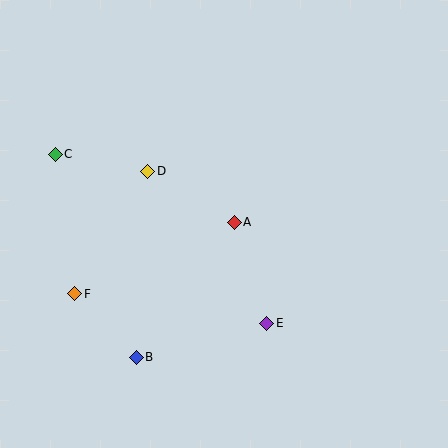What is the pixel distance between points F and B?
The distance between F and B is 88 pixels.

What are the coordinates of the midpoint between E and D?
The midpoint between E and D is at (207, 247).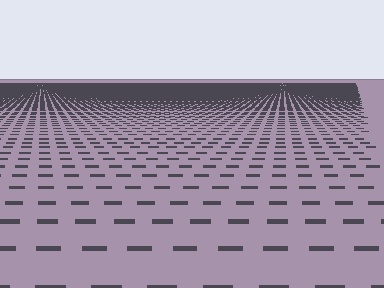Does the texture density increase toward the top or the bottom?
Density increases toward the top.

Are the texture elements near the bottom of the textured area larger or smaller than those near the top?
Larger. Near the bottom, elements are closer to the viewer and appear at a bigger on-screen size.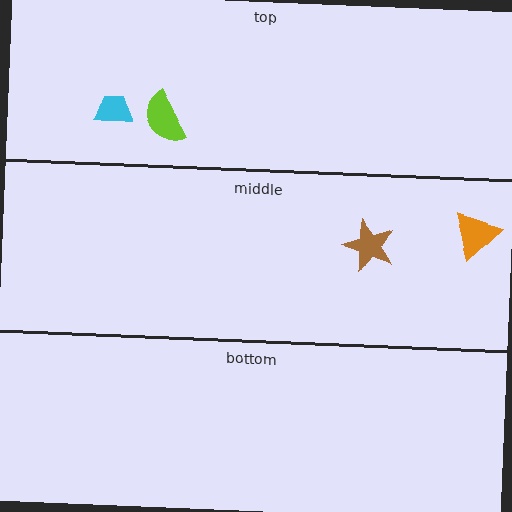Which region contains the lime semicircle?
The top region.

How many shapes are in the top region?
2.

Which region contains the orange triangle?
The middle region.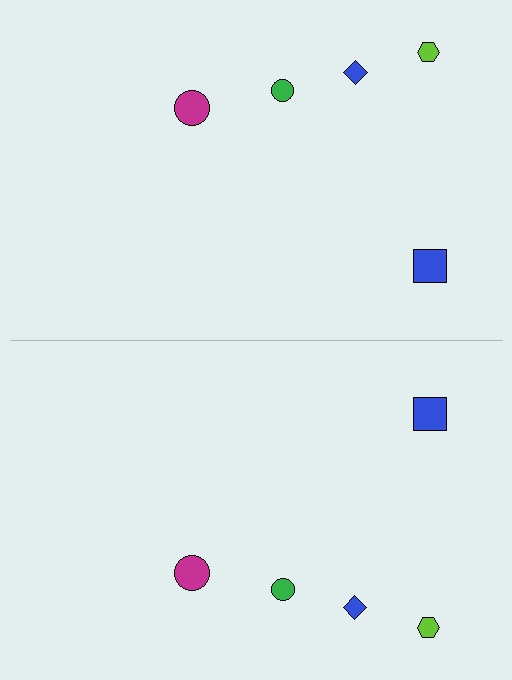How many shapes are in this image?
There are 10 shapes in this image.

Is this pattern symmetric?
Yes, this pattern has bilateral (reflection) symmetry.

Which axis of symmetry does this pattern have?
The pattern has a horizontal axis of symmetry running through the center of the image.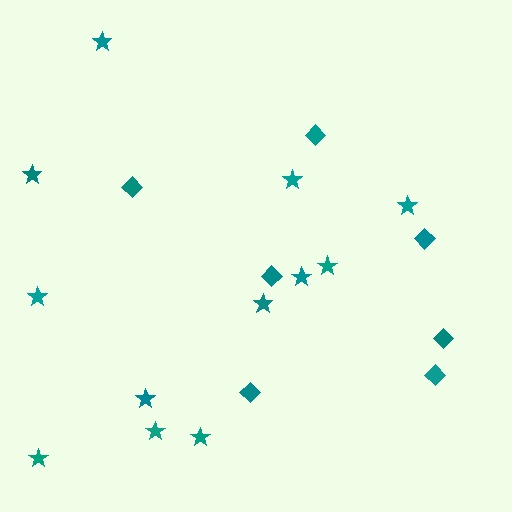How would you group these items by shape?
There are 2 groups: one group of diamonds (7) and one group of stars (12).